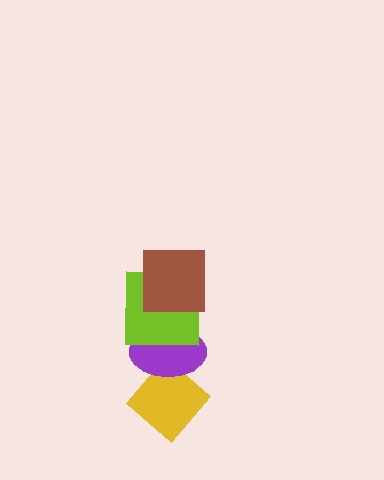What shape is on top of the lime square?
The brown square is on top of the lime square.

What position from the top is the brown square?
The brown square is 1st from the top.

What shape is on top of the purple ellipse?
The lime square is on top of the purple ellipse.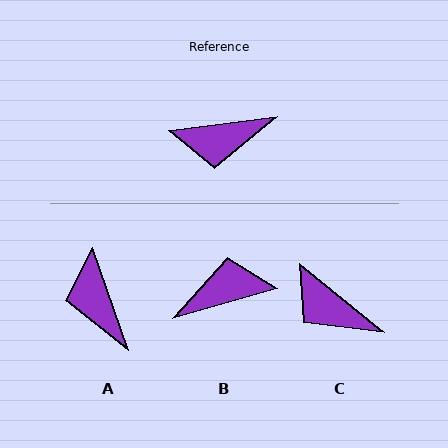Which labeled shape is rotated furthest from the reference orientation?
B, about 171 degrees away.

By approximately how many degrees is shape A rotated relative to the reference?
Approximately 78 degrees clockwise.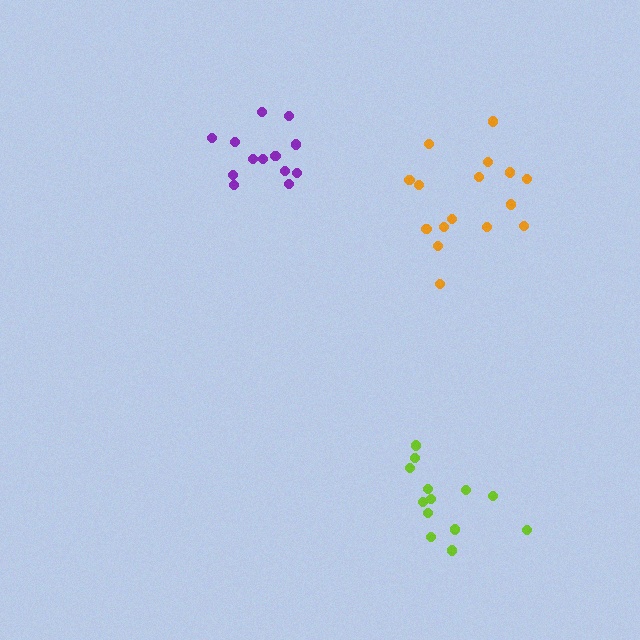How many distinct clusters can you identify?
There are 3 distinct clusters.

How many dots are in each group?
Group 1: 13 dots, Group 2: 13 dots, Group 3: 16 dots (42 total).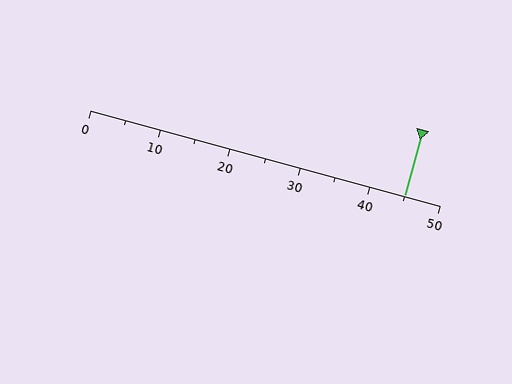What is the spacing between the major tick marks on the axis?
The major ticks are spaced 10 apart.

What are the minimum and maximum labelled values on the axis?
The axis runs from 0 to 50.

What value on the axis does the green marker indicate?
The marker indicates approximately 45.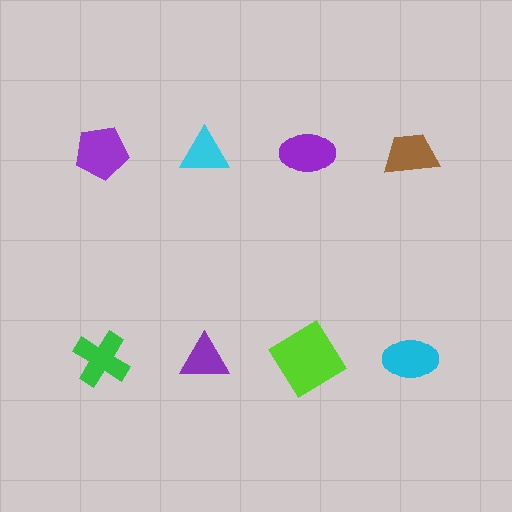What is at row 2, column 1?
A green cross.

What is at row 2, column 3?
A lime diamond.